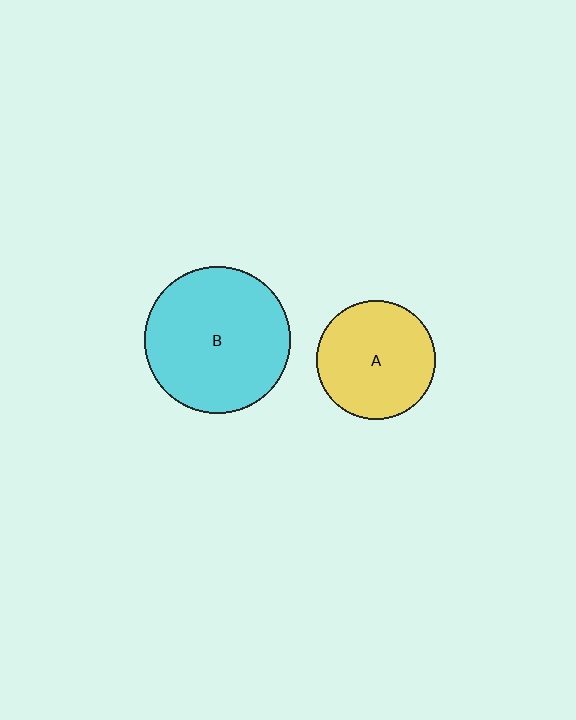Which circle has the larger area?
Circle B (cyan).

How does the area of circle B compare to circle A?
Approximately 1.5 times.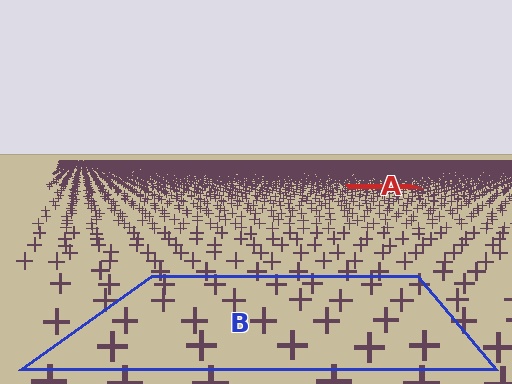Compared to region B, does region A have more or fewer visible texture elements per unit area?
Region A has more texture elements per unit area — they are packed more densely because it is farther away.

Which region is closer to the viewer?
Region B is closer. The texture elements there are larger and more spread out.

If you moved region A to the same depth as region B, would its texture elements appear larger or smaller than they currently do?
They would appear larger. At a closer depth, the same texture elements are projected at a bigger on-screen size.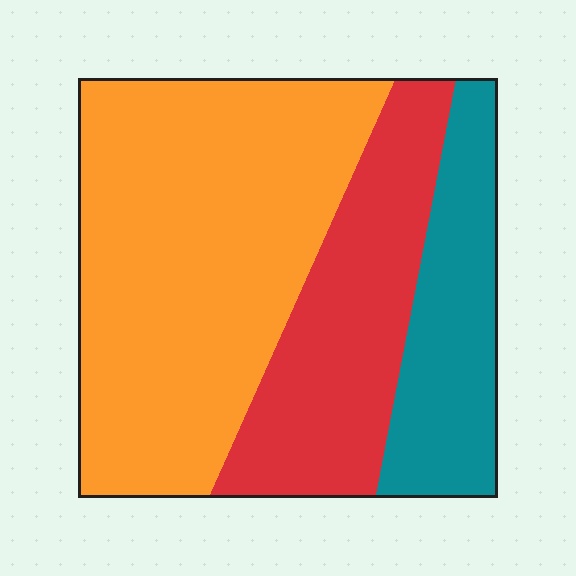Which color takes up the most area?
Orange, at roughly 55%.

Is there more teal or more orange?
Orange.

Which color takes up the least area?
Teal, at roughly 20%.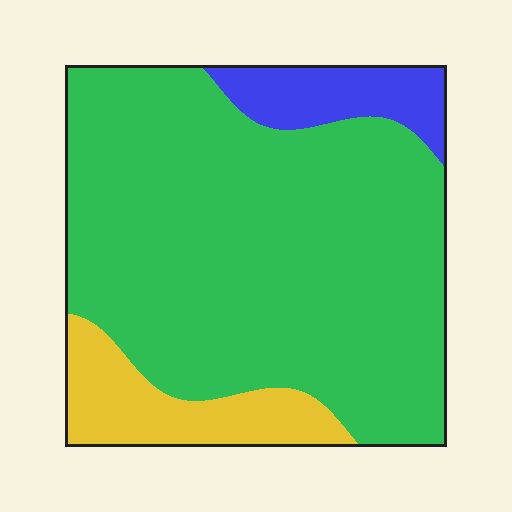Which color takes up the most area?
Green, at roughly 75%.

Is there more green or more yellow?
Green.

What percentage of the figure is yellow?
Yellow covers roughly 15% of the figure.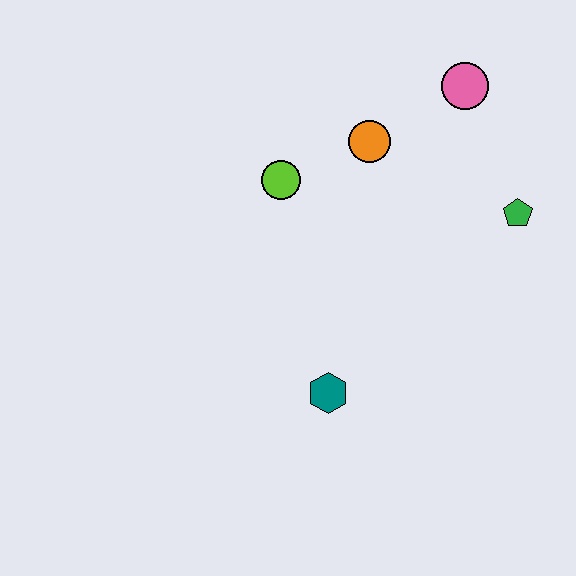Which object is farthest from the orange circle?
The teal hexagon is farthest from the orange circle.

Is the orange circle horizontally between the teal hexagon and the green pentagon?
Yes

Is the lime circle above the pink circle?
No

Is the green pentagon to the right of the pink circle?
Yes